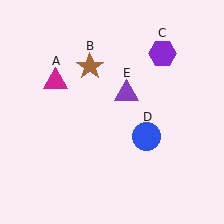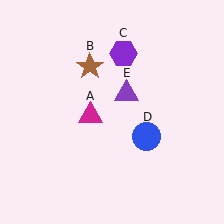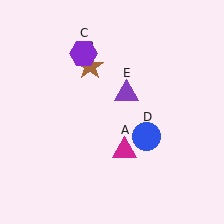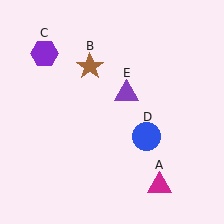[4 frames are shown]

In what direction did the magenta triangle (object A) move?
The magenta triangle (object A) moved down and to the right.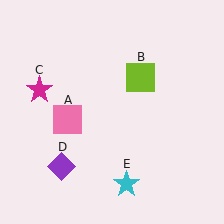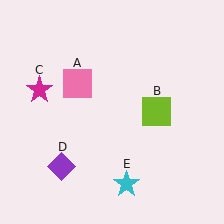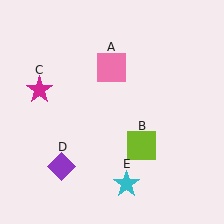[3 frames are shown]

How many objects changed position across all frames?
2 objects changed position: pink square (object A), lime square (object B).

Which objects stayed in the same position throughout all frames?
Magenta star (object C) and purple diamond (object D) and cyan star (object E) remained stationary.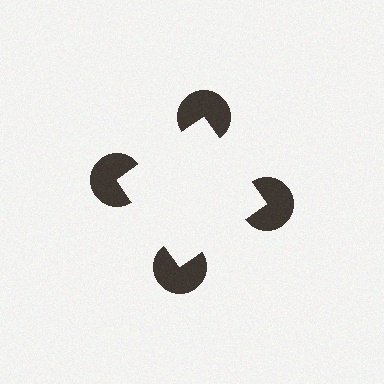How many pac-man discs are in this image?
There are 4 — one at each vertex of the illusory square.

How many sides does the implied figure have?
4 sides.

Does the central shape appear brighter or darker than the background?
It typically appears slightly brighter than the background, even though no actual brightness change is drawn.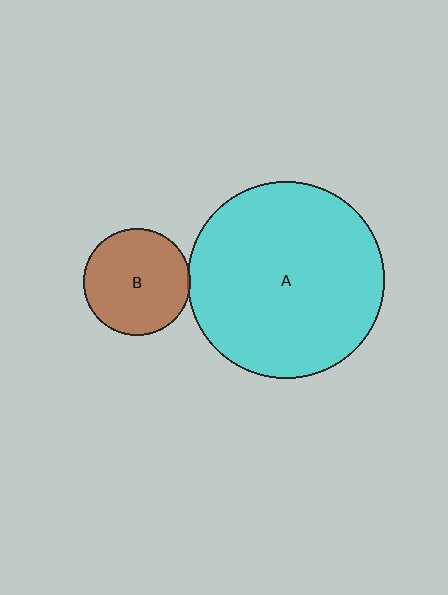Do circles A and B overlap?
Yes.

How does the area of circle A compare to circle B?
Approximately 3.4 times.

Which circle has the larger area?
Circle A (cyan).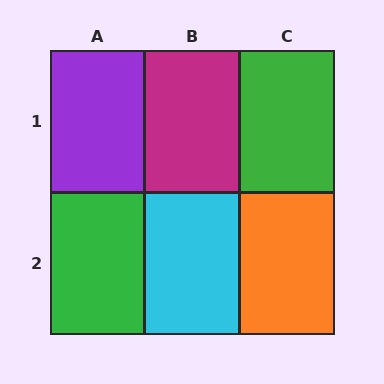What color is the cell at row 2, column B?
Cyan.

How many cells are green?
2 cells are green.